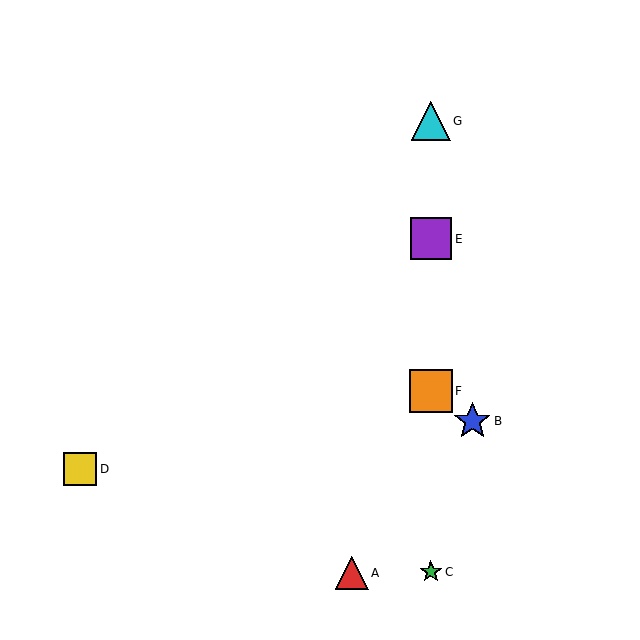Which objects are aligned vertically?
Objects C, E, F, G are aligned vertically.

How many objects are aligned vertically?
4 objects (C, E, F, G) are aligned vertically.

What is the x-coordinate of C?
Object C is at x≈431.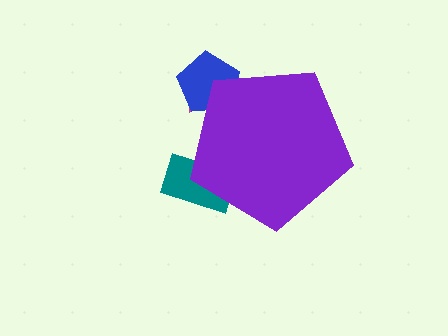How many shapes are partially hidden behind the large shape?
3 shapes are partially hidden.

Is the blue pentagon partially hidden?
Yes, the blue pentagon is partially hidden behind the purple pentagon.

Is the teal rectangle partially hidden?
Yes, the teal rectangle is partially hidden behind the purple pentagon.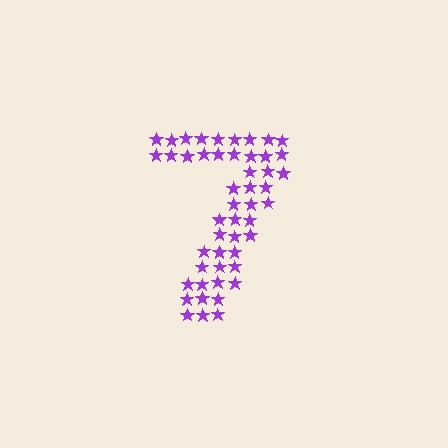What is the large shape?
The large shape is the digit 7.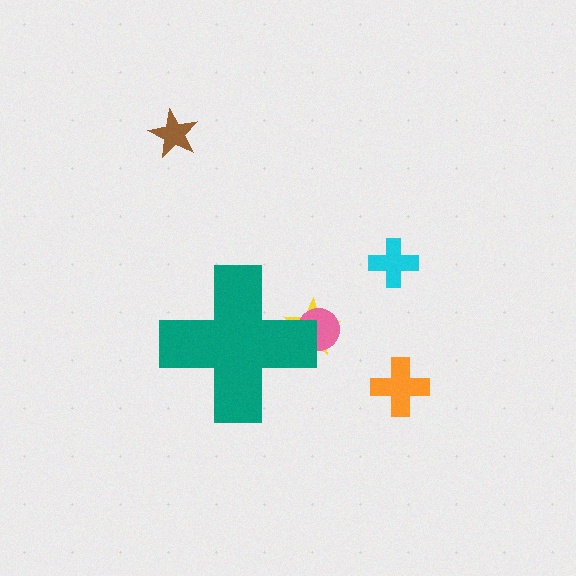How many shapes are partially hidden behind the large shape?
2 shapes are partially hidden.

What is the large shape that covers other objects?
A teal cross.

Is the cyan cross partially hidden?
No, the cyan cross is fully visible.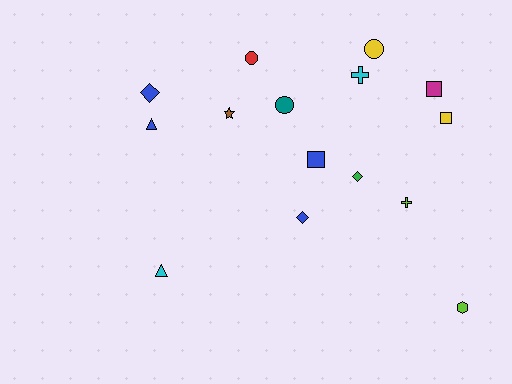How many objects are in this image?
There are 15 objects.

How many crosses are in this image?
There are 2 crosses.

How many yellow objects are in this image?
There are 2 yellow objects.